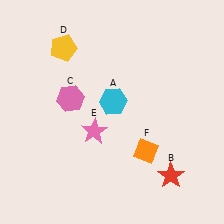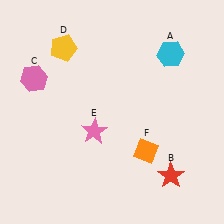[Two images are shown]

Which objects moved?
The objects that moved are: the cyan hexagon (A), the pink hexagon (C).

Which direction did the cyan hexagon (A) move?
The cyan hexagon (A) moved right.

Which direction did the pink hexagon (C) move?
The pink hexagon (C) moved left.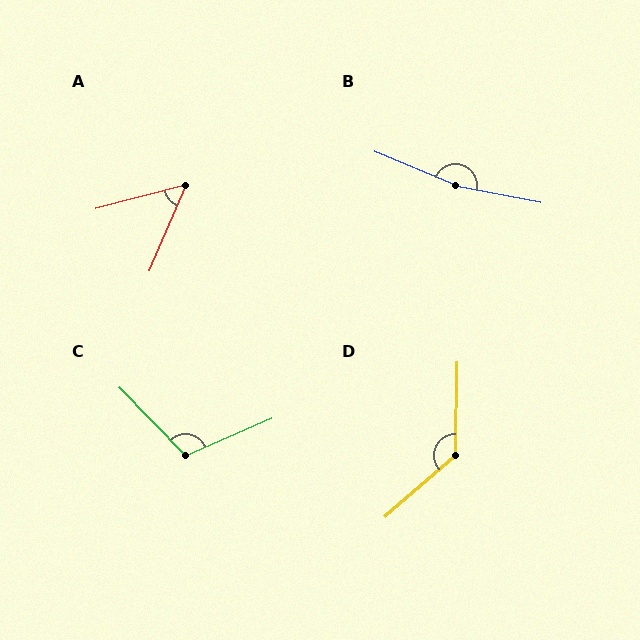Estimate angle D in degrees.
Approximately 132 degrees.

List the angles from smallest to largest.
A (52°), C (110°), D (132°), B (168°).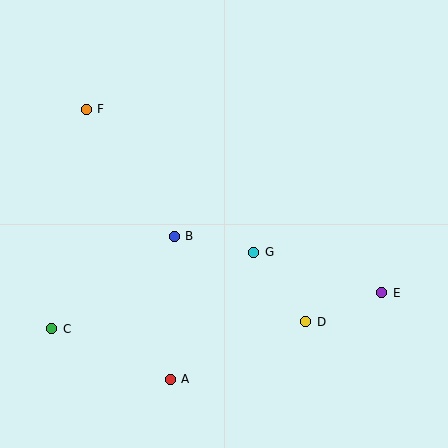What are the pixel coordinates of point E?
Point E is at (382, 293).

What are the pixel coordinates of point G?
Point G is at (254, 252).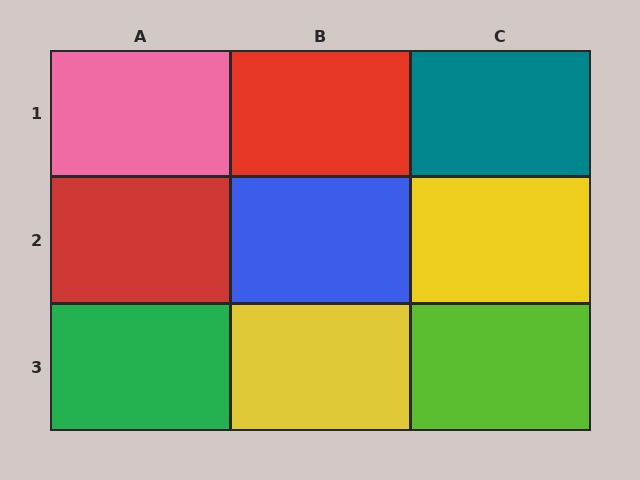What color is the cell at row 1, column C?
Teal.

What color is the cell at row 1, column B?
Red.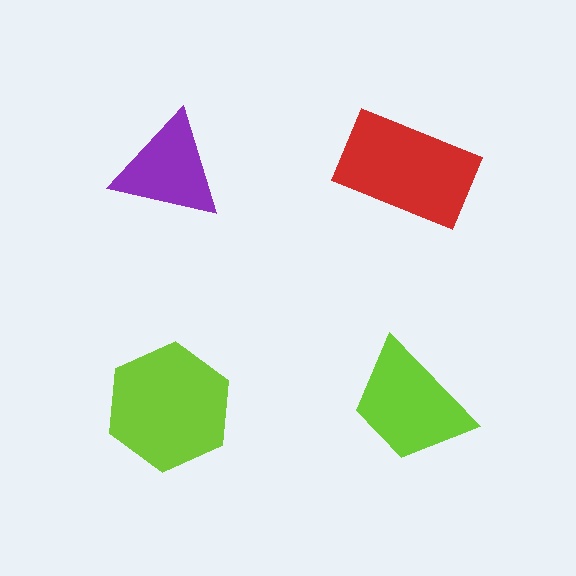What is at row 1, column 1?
A purple triangle.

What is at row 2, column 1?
A lime hexagon.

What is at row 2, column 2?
A lime trapezoid.